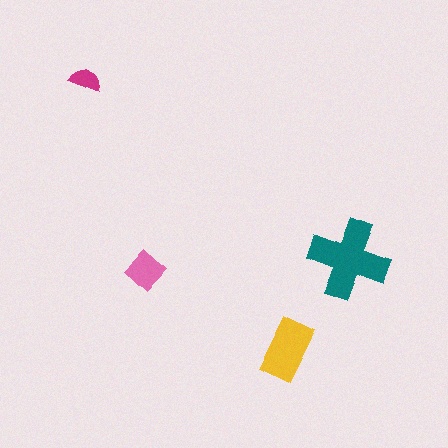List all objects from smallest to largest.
The magenta semicircle, the pink diamond, the yellow rectangle, the teal cross.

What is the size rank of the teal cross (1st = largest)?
1st.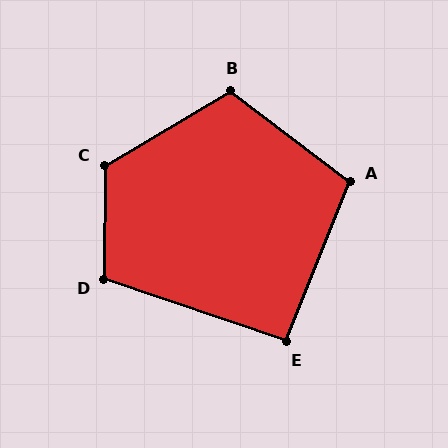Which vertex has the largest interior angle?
C, at approximately 121 degrees.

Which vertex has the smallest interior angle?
E, at approximately 93 degrees.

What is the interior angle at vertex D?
Approximately 108 degrees (obtuse).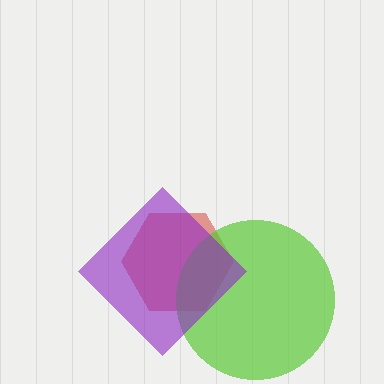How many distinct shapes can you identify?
There are 3 distinct shapes: a red hexagon, a lime circle, a purple diamond.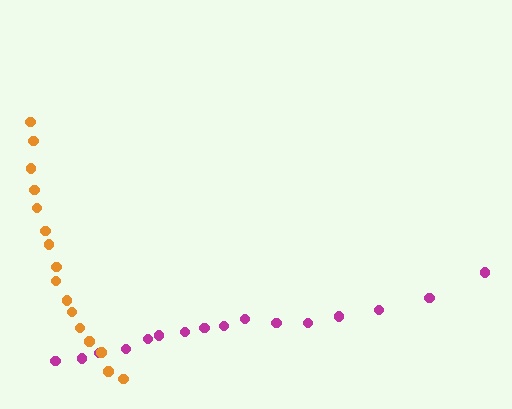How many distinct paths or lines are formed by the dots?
There are 2 distinct paths.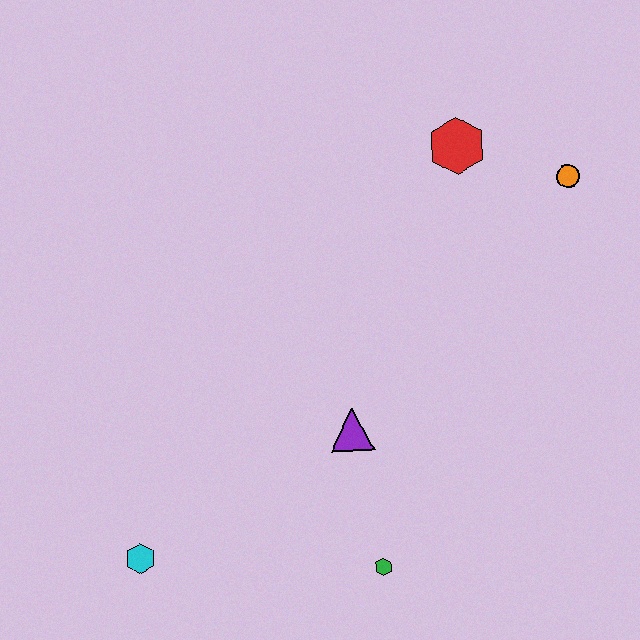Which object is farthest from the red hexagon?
The cyan hexagon is farthest from the red hexagon.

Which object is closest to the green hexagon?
The purple triangle is closest to the green hexagon.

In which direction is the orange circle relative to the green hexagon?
The orange circle is above the green hexagon.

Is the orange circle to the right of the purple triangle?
Yes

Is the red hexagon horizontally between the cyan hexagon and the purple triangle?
No